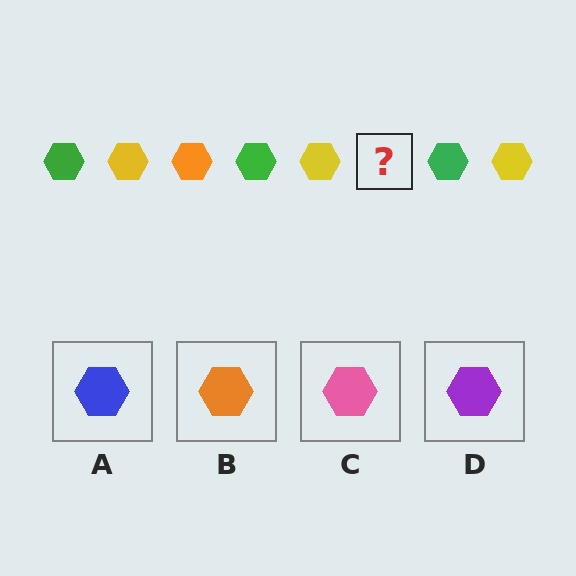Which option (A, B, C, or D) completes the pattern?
B.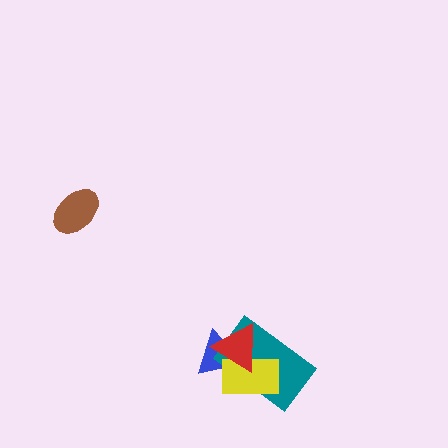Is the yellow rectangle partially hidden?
Yes, it is partially covered by another shape.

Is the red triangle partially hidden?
No, no other shape covers it.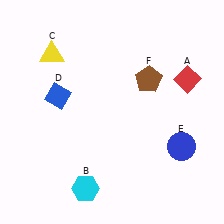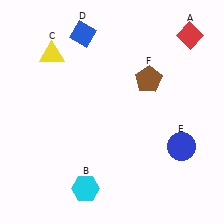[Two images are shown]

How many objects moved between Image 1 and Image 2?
2 objects moved between the two images.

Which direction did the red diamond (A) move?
The red diamond (A) moved up.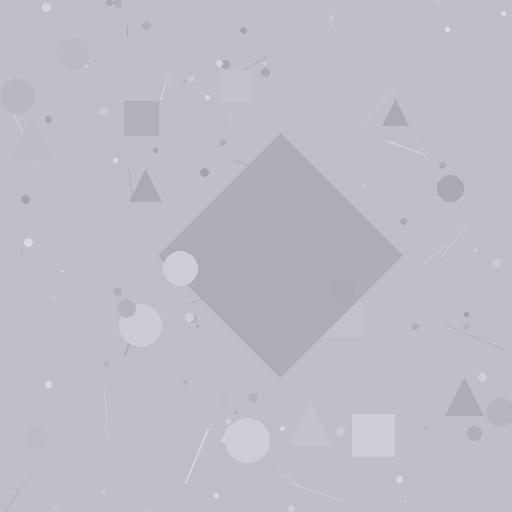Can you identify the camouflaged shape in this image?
The camouflaged shape is a diamond.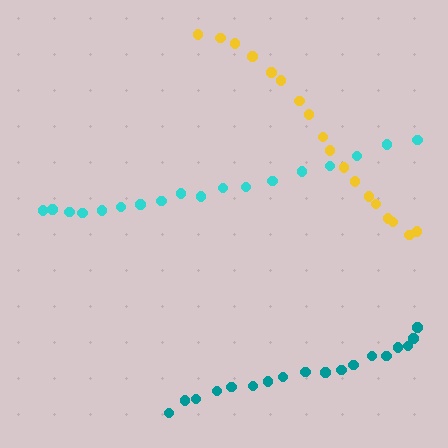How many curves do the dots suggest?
There are 3 distinct paths.